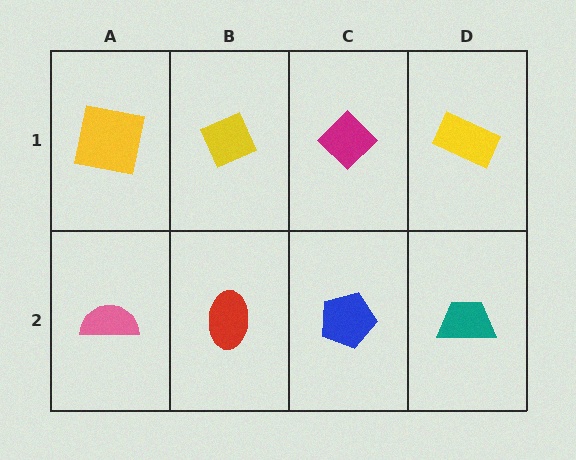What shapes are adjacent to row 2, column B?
A yellow diamond (row 1, column B), a pink semicircle (row 2, column A), a blue pentagon (row 2, column C).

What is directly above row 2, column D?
A yellow rectangle.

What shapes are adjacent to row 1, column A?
A pink semicircle (row 2, column A), a yellow diamond (row 1, column B).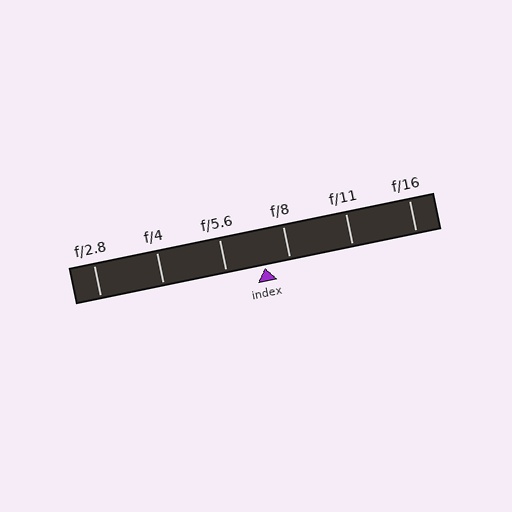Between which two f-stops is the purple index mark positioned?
The index mark is between f/5.6 and f/8.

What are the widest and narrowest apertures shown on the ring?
The widest aperture shown is f/2.8 and the narrowest is f/16.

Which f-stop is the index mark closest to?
The index mark is closest to f/8.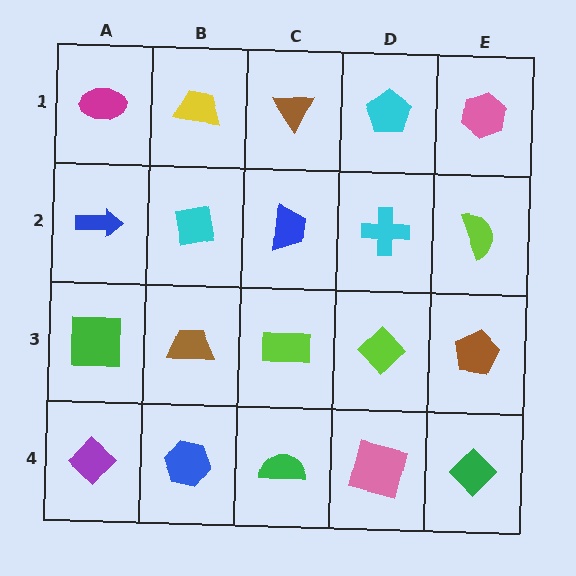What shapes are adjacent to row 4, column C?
A lime rectangle (row 3, column C), a blue hexagon (row 4, column B), a pink square (row 4, column D).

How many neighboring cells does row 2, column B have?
4.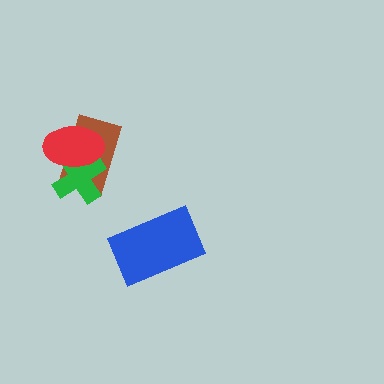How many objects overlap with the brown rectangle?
2 objects overlap with the brown rectangle.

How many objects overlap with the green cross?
2 objects overlap with the green cross.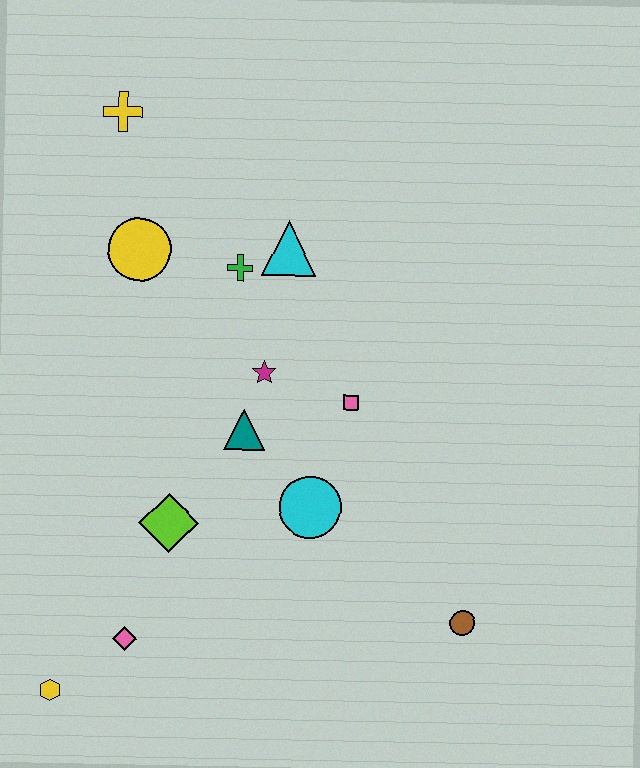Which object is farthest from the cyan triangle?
The yellow hexagon is farthest from the cyan triangle.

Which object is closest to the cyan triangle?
The green cross is closest to the cyan triangle.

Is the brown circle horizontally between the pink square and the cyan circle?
No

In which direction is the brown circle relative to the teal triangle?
The brown circle is to the right of the teal triangle.